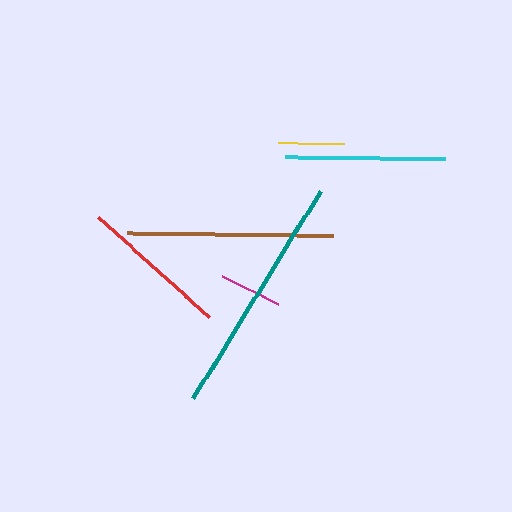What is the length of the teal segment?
The teal segment is approximately 243 pixels long.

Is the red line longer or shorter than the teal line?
The teal line is longer than the red line.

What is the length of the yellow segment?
The yellow segment is approximately 66 pixels long.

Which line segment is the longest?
The teal line is the longest at approximately 243 pixels.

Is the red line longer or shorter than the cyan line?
The cyan line is longer than the red line.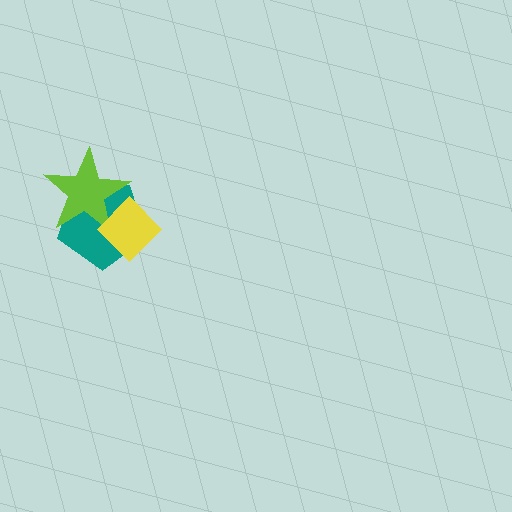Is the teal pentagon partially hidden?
Yes, it is partially covered by another shape.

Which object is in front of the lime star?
The yellow diamond is in front of the lime star.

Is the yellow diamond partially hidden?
No, no other shape covers it.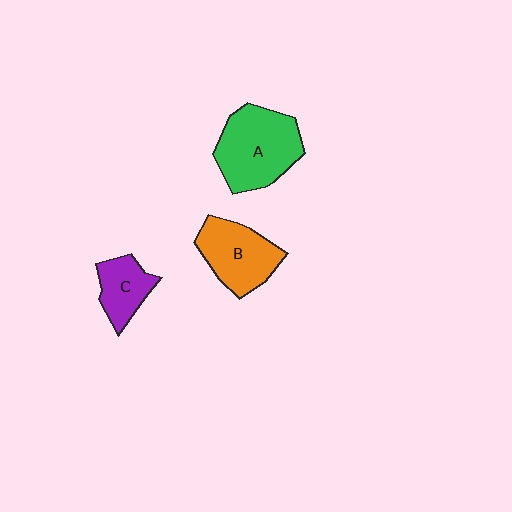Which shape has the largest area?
Shape A (green).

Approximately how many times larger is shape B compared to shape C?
Approximately 1.5 times.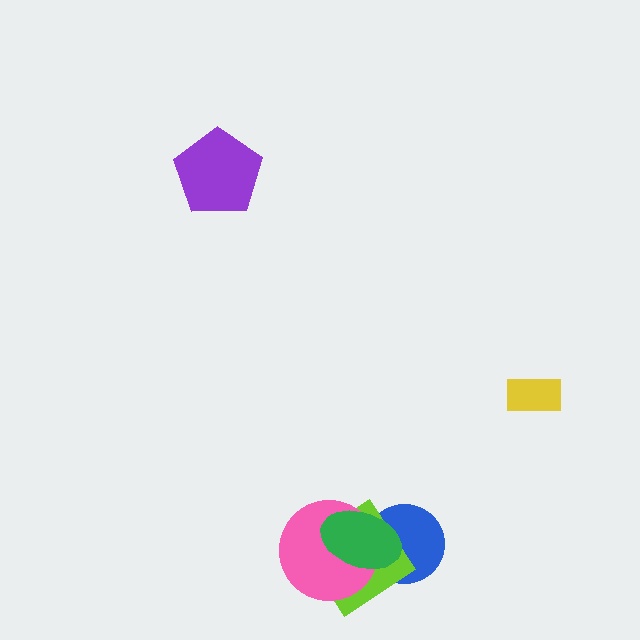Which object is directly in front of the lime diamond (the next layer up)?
The pink circle is directly in front of the lime diamond.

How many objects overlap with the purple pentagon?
0 objects overlap with the purple pentagon.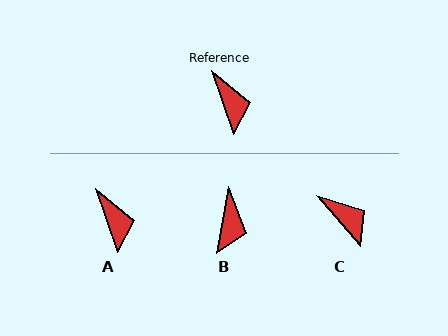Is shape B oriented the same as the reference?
No, it is off by about 29 degrees.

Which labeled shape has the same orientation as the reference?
A.